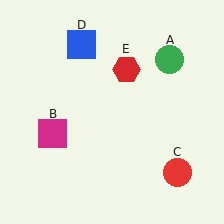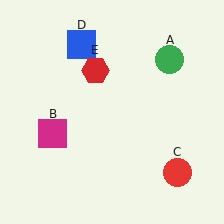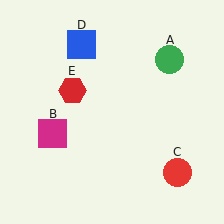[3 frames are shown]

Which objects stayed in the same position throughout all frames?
Green circle (object A) and magenta square (object B) and red circle (object C) and blue square (object D) remained stationary.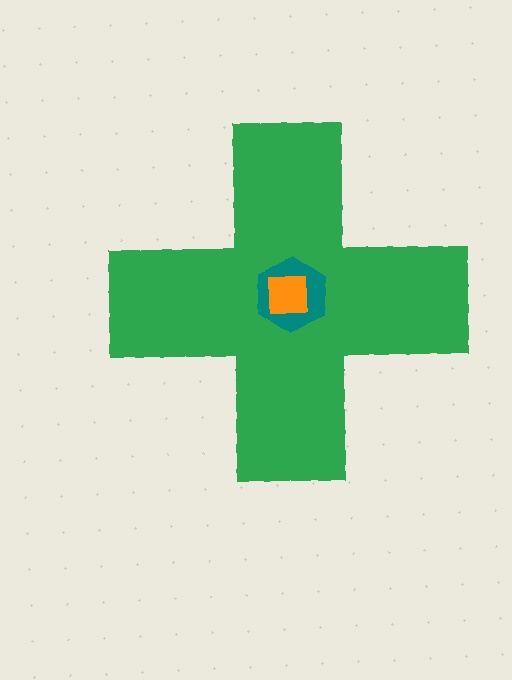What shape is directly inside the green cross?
The teal hexagon.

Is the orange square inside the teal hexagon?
Yes.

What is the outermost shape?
The green cross.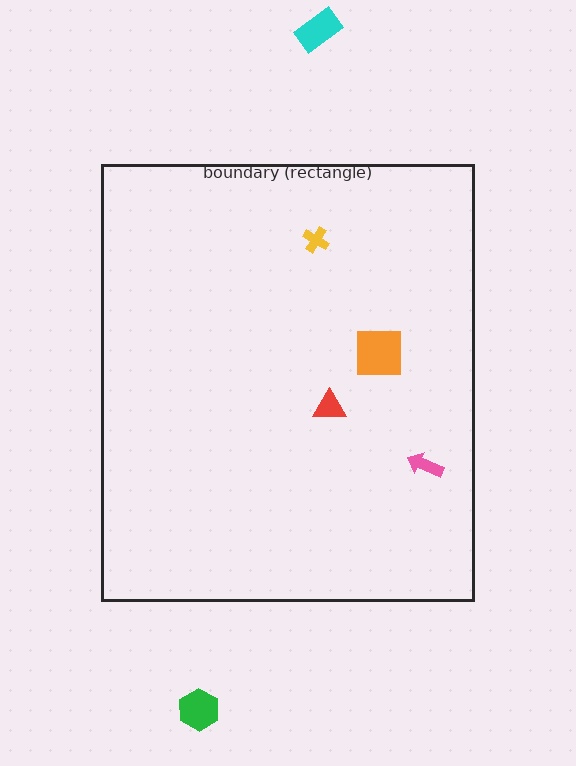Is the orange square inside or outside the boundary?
Inside.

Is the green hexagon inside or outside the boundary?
Outside.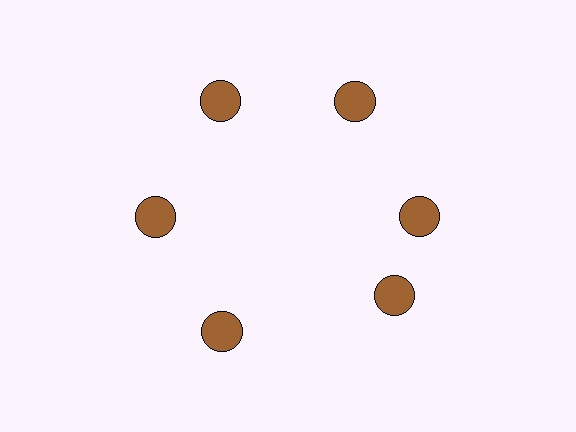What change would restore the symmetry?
The symmetry would be restored by rotating it back into even spacing with its neighbors so that all 6 circles sit at equal angles and equal distance from the center.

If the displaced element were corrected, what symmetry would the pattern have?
It would have 6-fold rotational symmetry — the pattern would map onto itself every 60 degrees.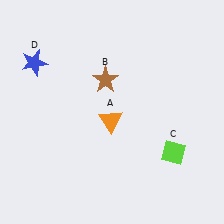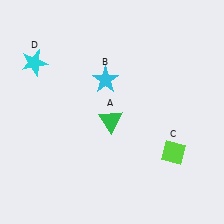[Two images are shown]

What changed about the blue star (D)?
In Image 1, D is blue. In Image 2, it changed to cyan.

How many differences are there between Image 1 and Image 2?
There are 3 differences between the two images.